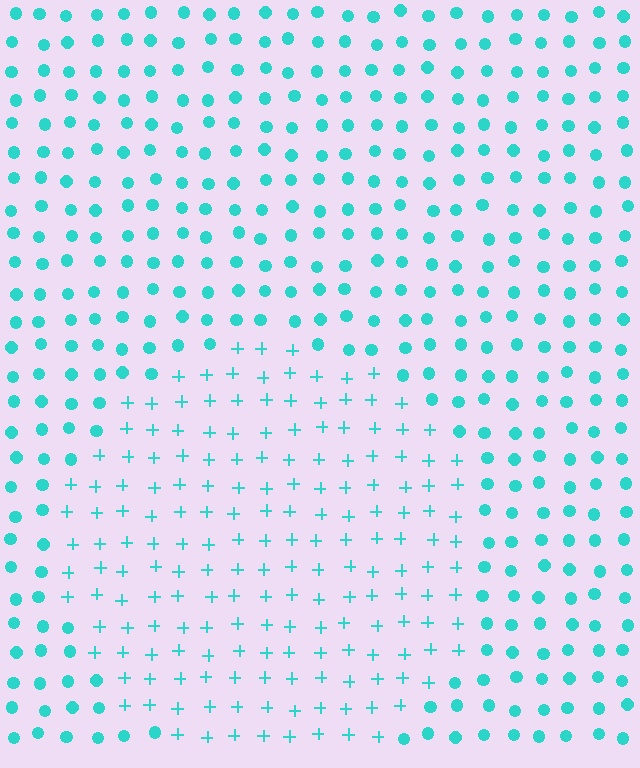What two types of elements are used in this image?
The image uses plus signs inside the circle region and circles outside it.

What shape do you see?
I see a circle.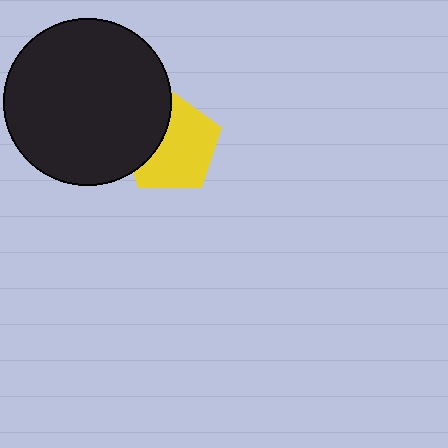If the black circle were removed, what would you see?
You would see the complete yellow pentagon.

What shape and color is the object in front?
The object in front is a black circle.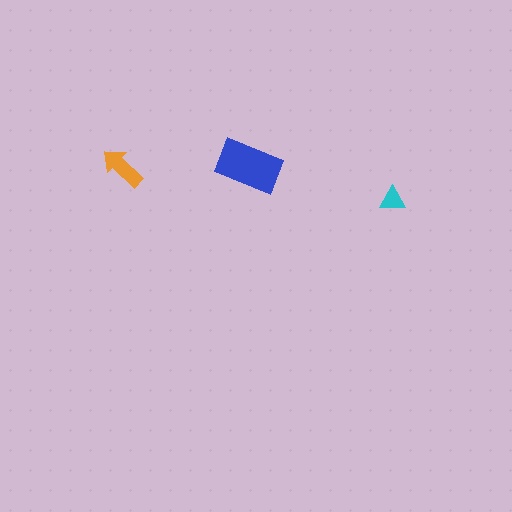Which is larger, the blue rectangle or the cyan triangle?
The blue rectangle.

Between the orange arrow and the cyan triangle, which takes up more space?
The orange arrow.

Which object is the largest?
The blue rectangle.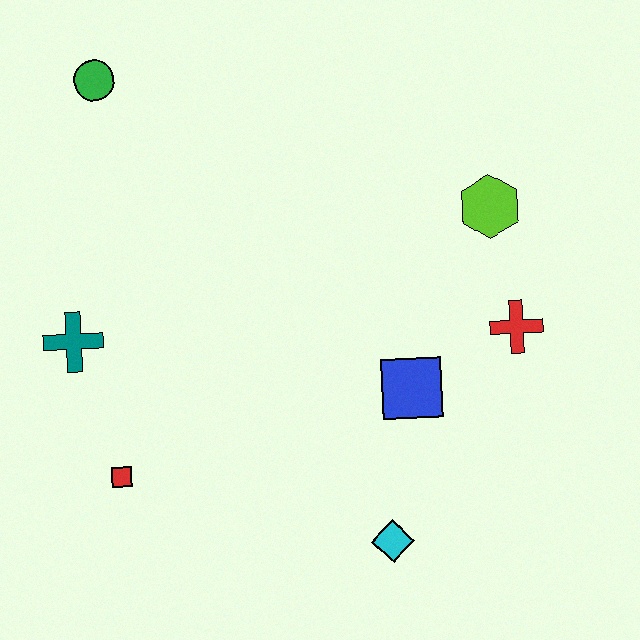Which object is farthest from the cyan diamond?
The green circle is farthest from the cyan diamond.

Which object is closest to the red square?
The teal cross is closest to the red square.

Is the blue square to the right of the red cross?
No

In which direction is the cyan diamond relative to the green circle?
The cyan diamond is below the green circle.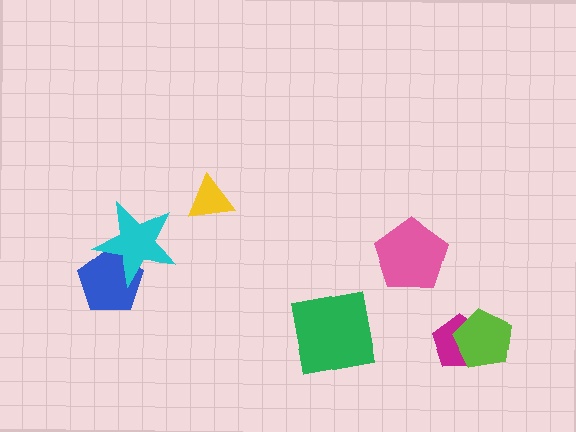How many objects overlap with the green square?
0 objects overlap with the green square.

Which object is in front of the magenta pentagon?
The lime pentagon is in front of the magenta pentagon.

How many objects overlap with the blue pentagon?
1 object overlaps with the blue pentagon.